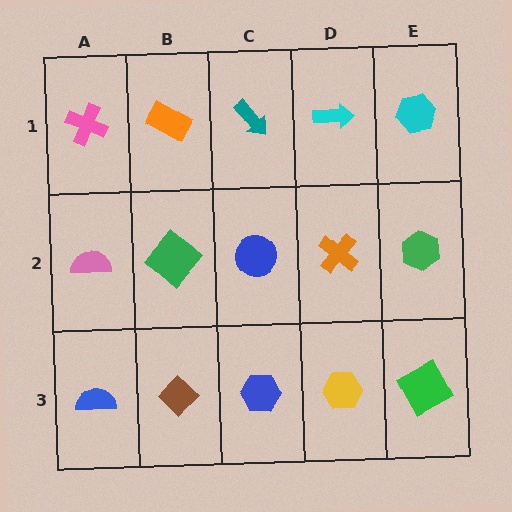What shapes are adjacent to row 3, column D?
An orange cross (row 2, column D), a blue hexagon (row 3, column C), a green square (row 3, column E).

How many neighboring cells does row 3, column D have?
3.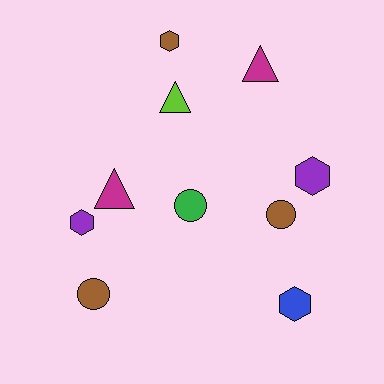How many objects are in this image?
There are 10 objects.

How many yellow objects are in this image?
There are no yellow objects.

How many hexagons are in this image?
There are 4 hexagons.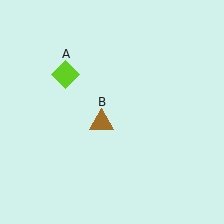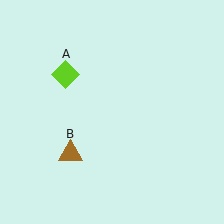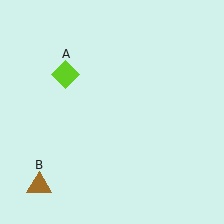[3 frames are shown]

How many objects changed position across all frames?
1 object changed position: brown triangle (object B).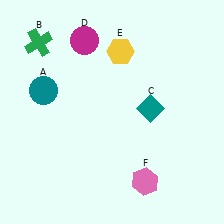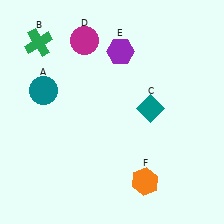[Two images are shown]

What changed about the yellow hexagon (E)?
In Image 1, E is yellow. In Image 2, it changed to purple.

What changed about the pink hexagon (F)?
In Image 1, F is pink. In Image 2, it changed to orange.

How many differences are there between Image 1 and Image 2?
There are 2 differences between the two images.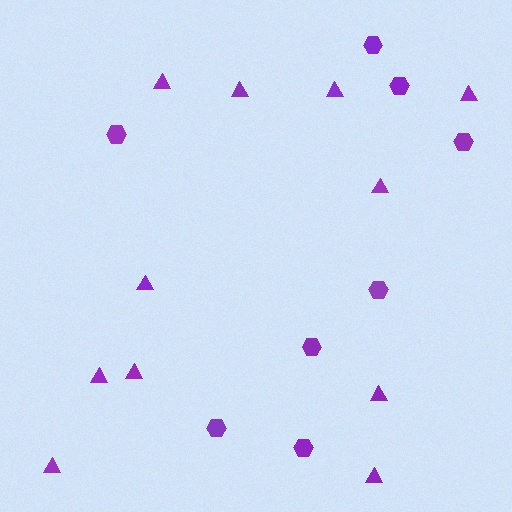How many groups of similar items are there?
There are 2 groups: one group of triangles (11) and one group of hexagons (8).